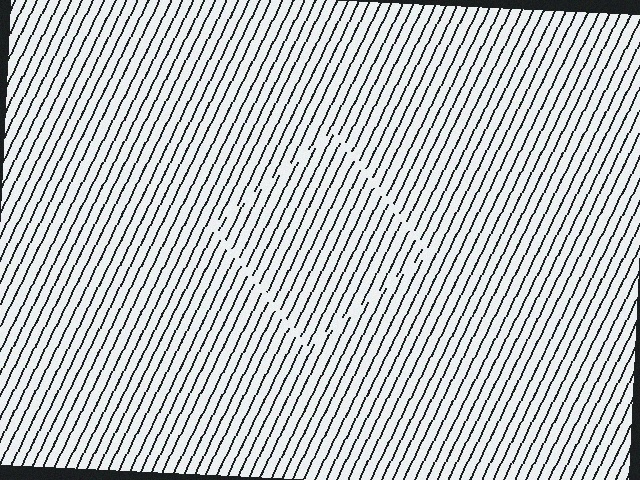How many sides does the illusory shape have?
4 sides — the line-ends trace a square.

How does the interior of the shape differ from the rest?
The interior of the shape contains the same grating, shifted by half a period — the contour is defined by the phase discontinuity where line-ends from the inner and outer gratings abut.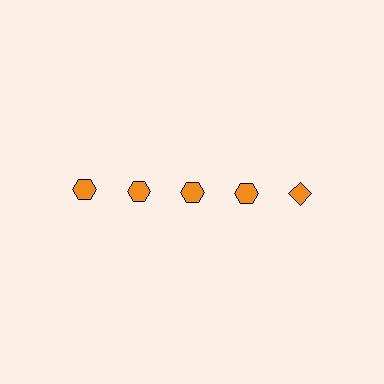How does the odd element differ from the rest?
It has a different shape: diamond instead of hexagon.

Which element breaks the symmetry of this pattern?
The orange diamond in the top row, rightmost column breaks the symmetry. All other shapes are orange hexagons.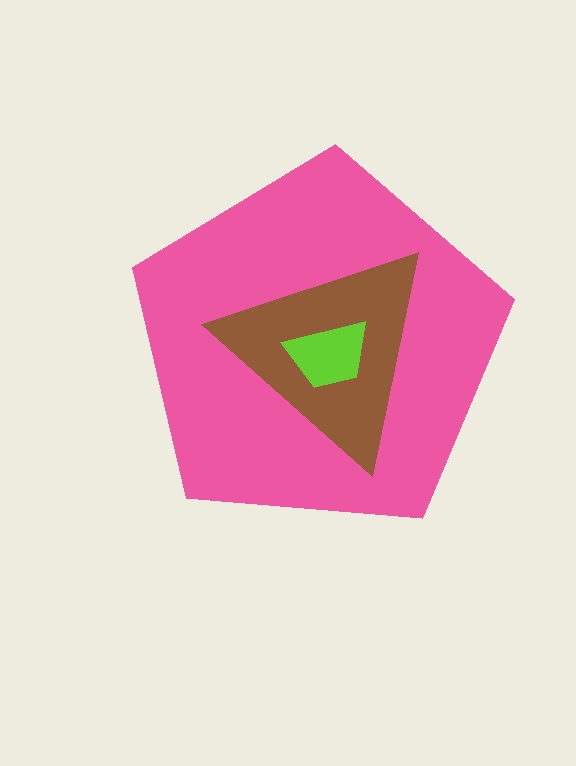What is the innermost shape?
The lime trapezoid.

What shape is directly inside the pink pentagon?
The brown triangle.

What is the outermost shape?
The pink pentagon.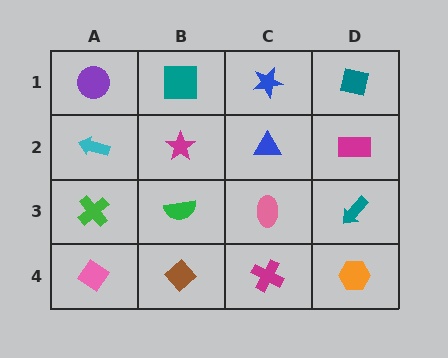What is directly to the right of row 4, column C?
An orange hexagon.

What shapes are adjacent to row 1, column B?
A magenta star (row 2, column B), a purple circle (row 1, column A), a blue star (row 1, column C).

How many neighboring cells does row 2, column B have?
4.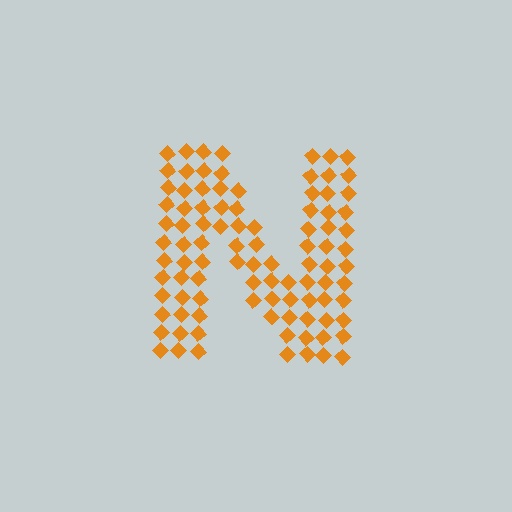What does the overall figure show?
The overall figure shows the letter N.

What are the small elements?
The small elements are diamonds.